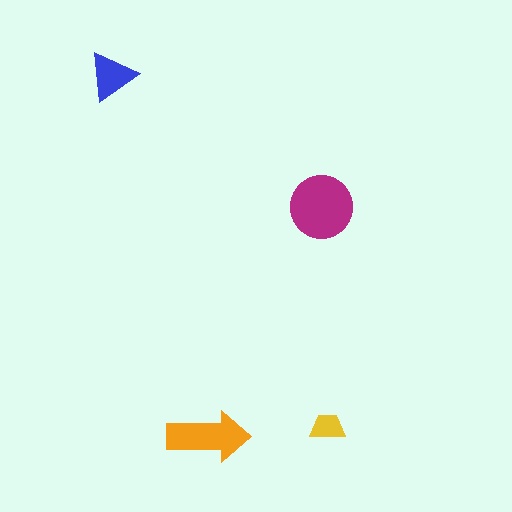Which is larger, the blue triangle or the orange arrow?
The orange arrow.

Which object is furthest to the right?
The yellow trapezoid is rightmost.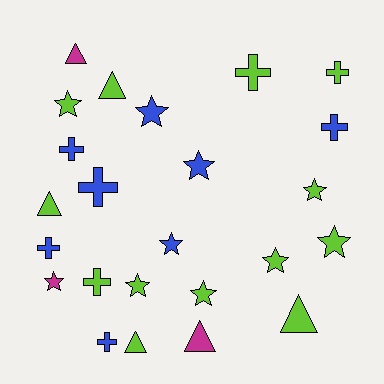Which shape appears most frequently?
Star, with 10 objects.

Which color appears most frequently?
Lime, with 13 objects.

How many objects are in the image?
There are 24 objects.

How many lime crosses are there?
There are 3 lime crosses.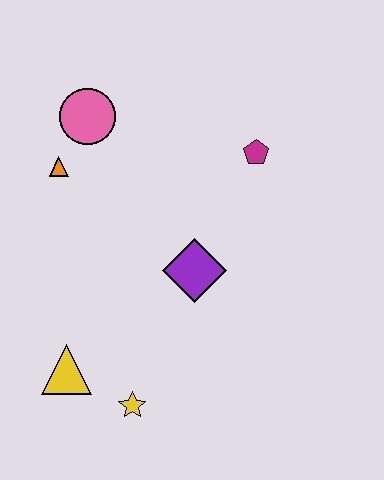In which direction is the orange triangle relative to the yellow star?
The orange triangle is above the yellow star.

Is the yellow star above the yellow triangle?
No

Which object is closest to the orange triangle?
The pink circle is closest to the orange triangle.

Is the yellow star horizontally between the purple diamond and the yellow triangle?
Yes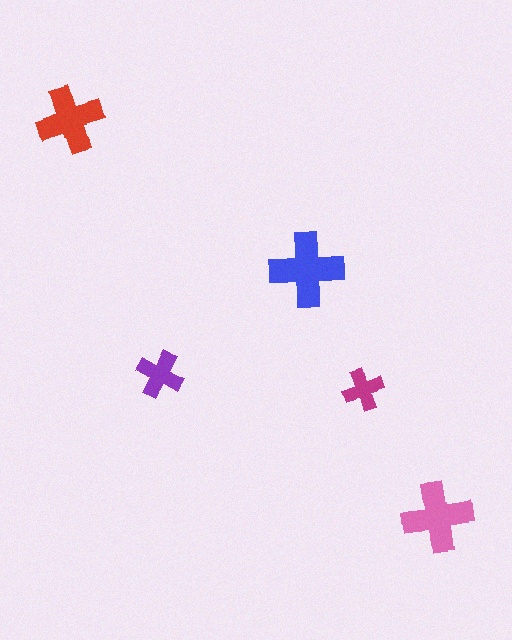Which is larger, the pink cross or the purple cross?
The pink one.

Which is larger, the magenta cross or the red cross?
The red one.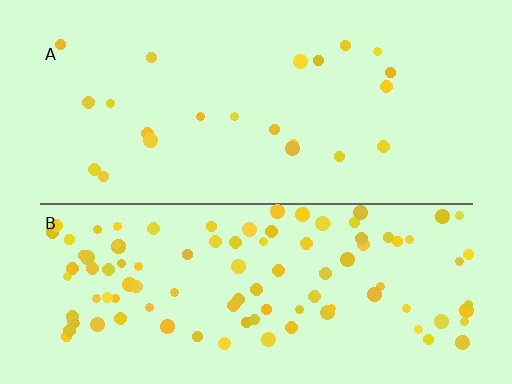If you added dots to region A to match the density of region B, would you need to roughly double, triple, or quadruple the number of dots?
Approximately quadruple.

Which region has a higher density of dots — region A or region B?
B (the bottom).